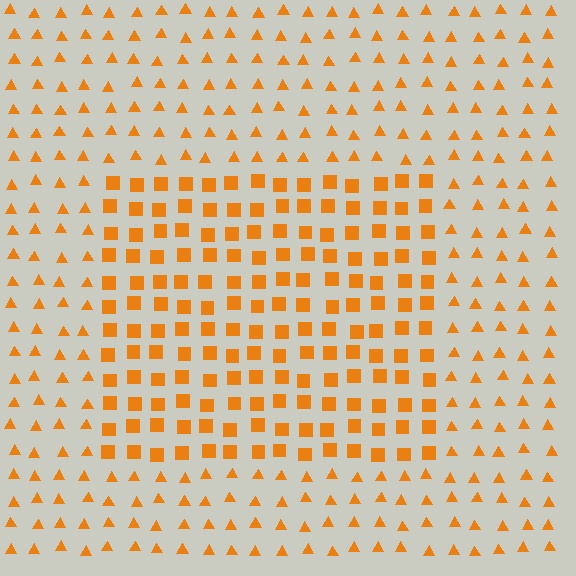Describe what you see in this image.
The image is filled with small orange elements arranged in a uniform grid. A rectangle-shaped region contains squares, while the surrounding area contains triangles. The boundary is defined purely by the change in element shape.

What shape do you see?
I see a rectangle.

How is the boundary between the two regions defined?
The boundary is defined by a change in element shape: squares inside vs. triangles outside. All elements share the same color and spacing.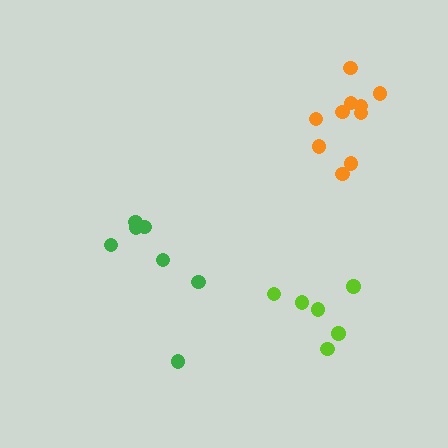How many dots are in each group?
Group 1: 10 dots, Group 2: 7 dots, Group 3: 6 dots (23 total).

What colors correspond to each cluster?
The clusters are colored: orange, green, lime.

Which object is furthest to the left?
The green cluster is leftmost.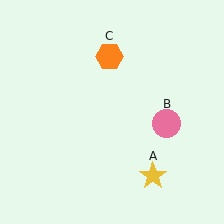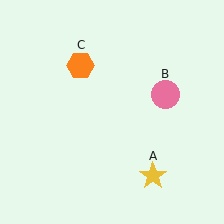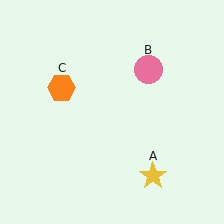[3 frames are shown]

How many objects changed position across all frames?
2 objects changed position: pink circle (object B), orange hexagon (object C).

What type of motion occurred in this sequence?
The pink circle (object B), orange hexagon (object C) rotated counterclockwise around the center of the scene.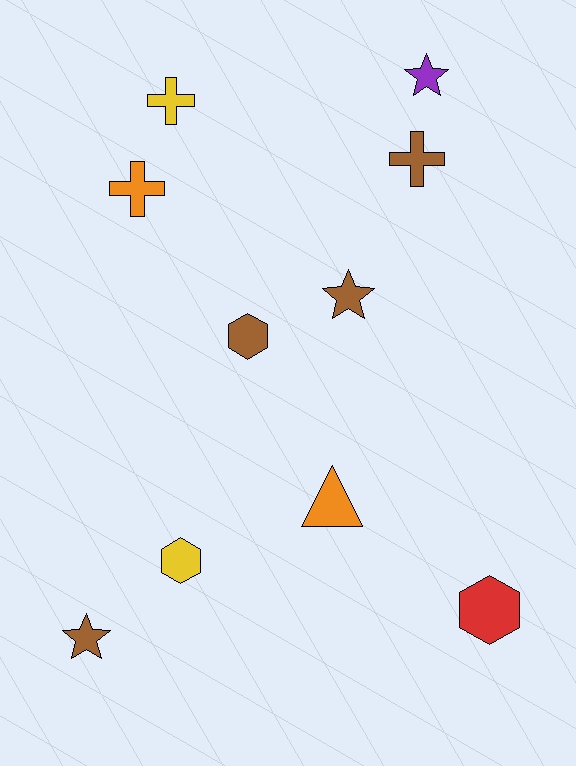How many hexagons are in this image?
There are 3 hexagons.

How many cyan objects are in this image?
There are no cyan objects.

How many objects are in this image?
There are 10 objects.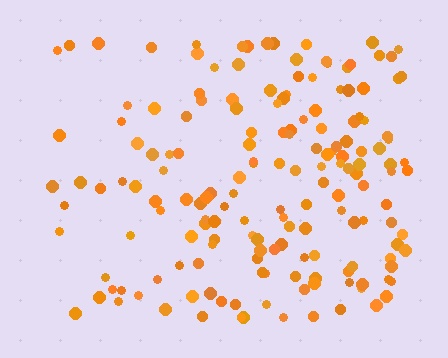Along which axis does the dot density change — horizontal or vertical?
Horizontal.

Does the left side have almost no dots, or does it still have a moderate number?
Still a moderate number, just noticeably fewer than the right.